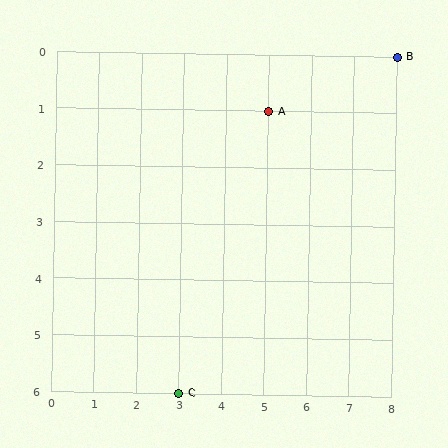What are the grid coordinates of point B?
Point B is at grid coordinates (8, 0).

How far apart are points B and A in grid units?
Points B and A are 3 columns and 1 row apart (about 3.2 grid units diagonally).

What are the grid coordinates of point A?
Point A is at grid coordinates (5, 1).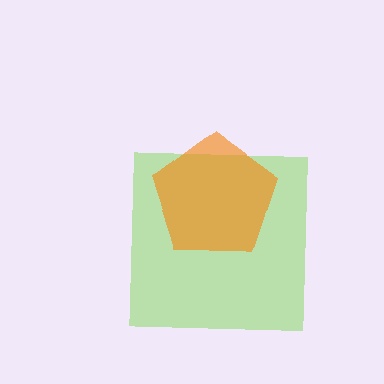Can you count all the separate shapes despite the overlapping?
Yes, there are 2 separate shapes.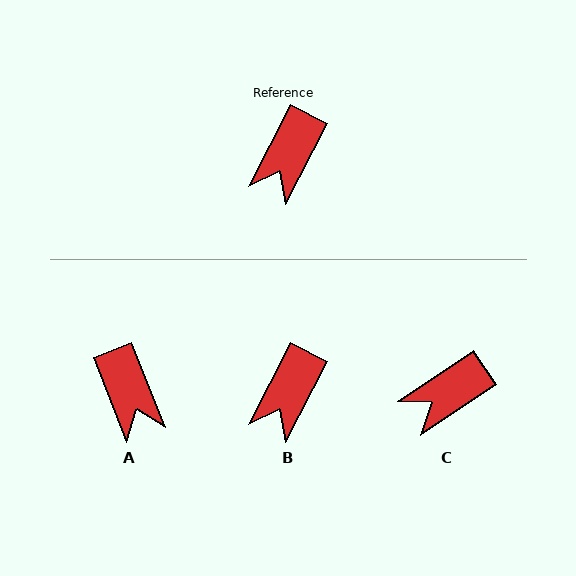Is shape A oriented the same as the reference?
No, it is off by about 48 degrees.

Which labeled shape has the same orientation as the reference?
B.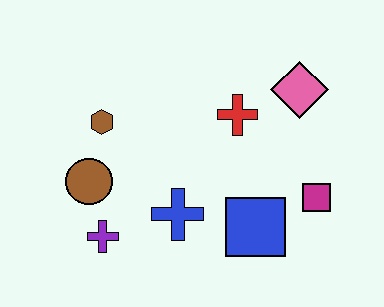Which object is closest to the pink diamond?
The red cross is closest to the pink diamond.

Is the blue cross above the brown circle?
No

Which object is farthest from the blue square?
The brown hexagon is farthest from the blue square.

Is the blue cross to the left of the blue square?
Yes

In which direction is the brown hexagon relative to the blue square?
The brown hexagon is to the left of the blue square.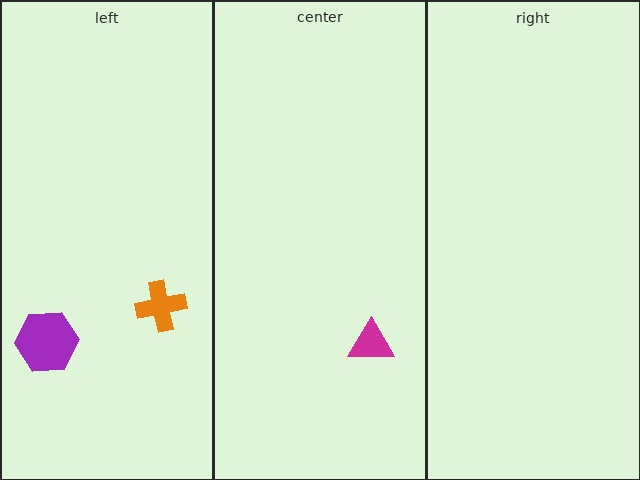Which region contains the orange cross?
The left region.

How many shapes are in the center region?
1.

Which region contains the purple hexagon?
The left region.